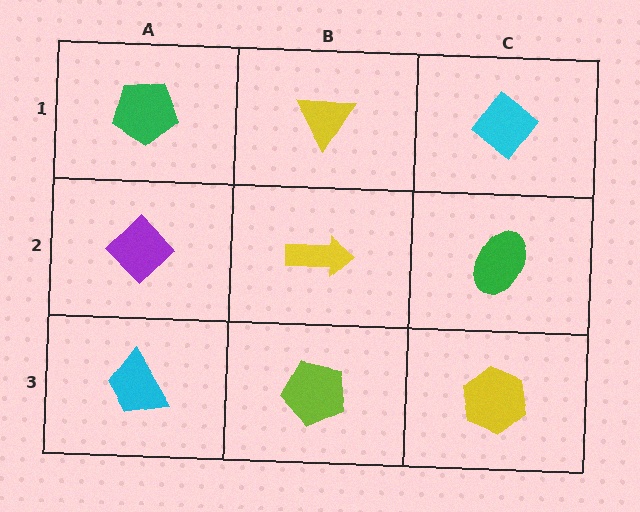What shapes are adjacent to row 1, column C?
A green ellipse (row 2, column C), a yellow triangle (row 1, column B).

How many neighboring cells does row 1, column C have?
2.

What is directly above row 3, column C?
A green ellipse.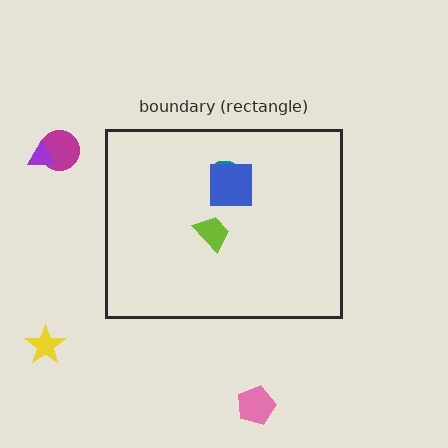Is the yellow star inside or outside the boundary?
Outside.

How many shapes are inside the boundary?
3 inside, 4 outside.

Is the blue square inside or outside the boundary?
Inside.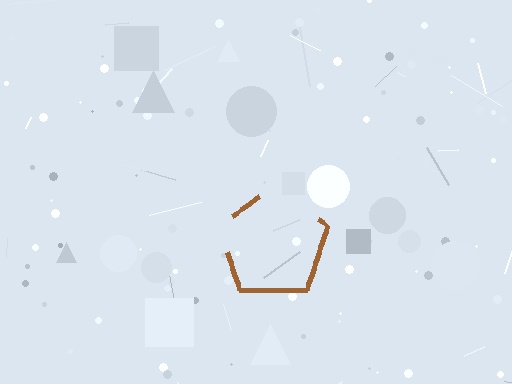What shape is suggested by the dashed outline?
The dashed outline suggests a pentagon.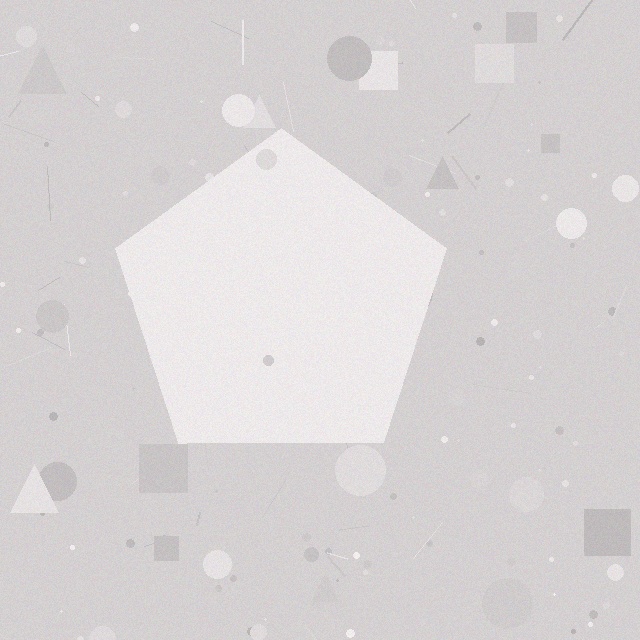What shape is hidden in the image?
A pentagon is hidden in the image.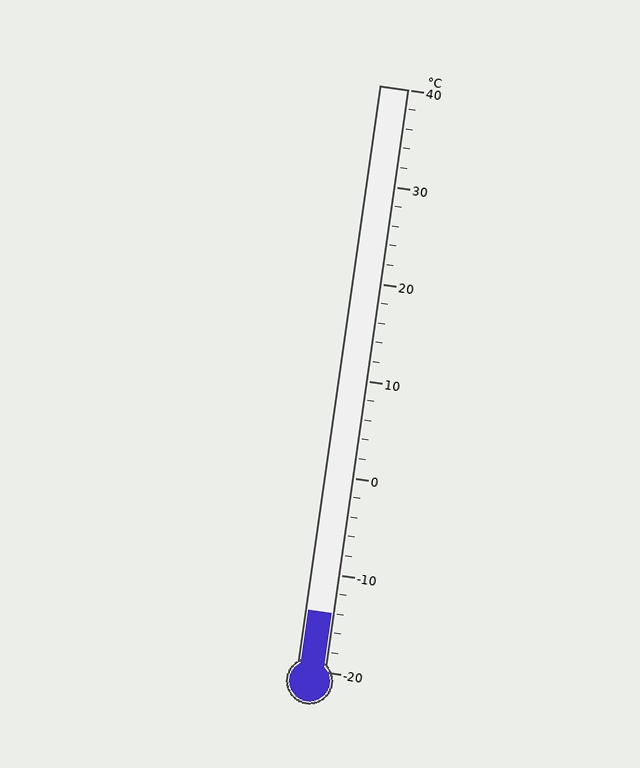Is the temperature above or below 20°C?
The temperature is below 20°C.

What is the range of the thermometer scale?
The thermometer scale ranges from -20°C to 40°C.